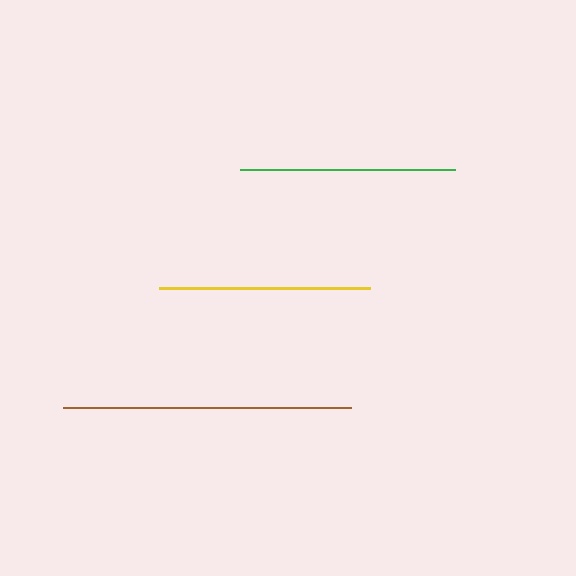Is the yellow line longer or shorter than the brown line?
The brown line is longer than the yellow line.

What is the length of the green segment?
The green segment is approximately 215 pixels long.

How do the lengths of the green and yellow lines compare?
The green and yellow lines are approximately the same length.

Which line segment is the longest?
The brown line is the longest at approximately 287 pixels.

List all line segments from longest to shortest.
From longest to shortest: brown, green, yellow.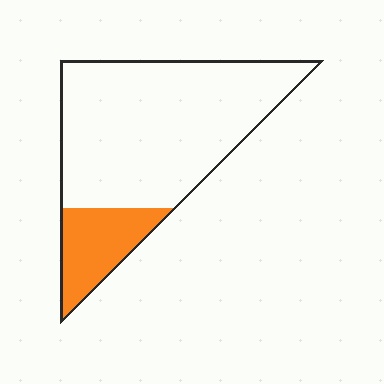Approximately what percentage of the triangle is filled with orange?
Approximately 20%.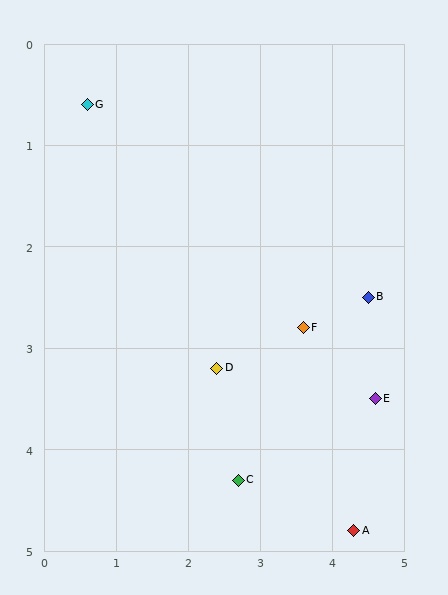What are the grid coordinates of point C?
Point C is at approximately (2.7, 4.3).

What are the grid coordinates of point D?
Point D is at approximately (2.4, 3.2).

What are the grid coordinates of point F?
Point F is at approximately (3.6, 2.8).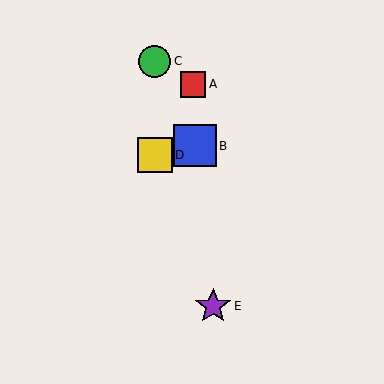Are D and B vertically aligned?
No, D is at x≈155 and B is at x≈195.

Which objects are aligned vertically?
Objects C, D are aligned vertically.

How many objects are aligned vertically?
2 objects (C, D) are aligned vertically.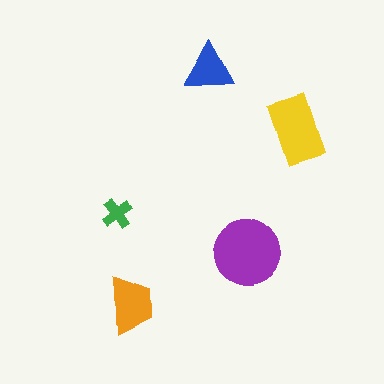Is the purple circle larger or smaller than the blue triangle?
Larger.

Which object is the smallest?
The green cross.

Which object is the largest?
The purple circle.